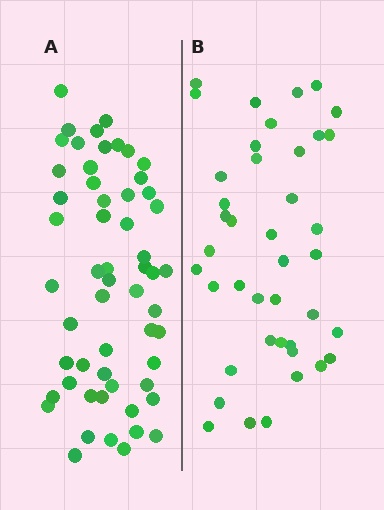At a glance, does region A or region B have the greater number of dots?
Region A (the left region) has more dots.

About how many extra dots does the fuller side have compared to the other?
Region A has approximately 15 more dots than region B.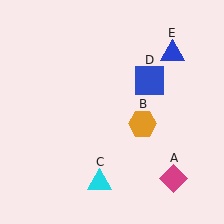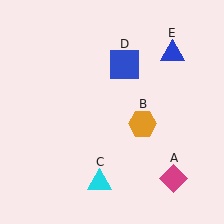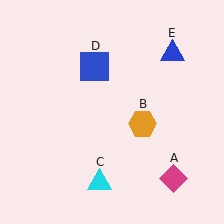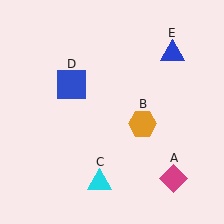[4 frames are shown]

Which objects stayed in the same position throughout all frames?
Magenta diamond (object A) and orange hexagon (object B) and cyan triangle (object C) and blue triangle (object E) remained stationary.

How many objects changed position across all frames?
1 object changed position: blue square (object D).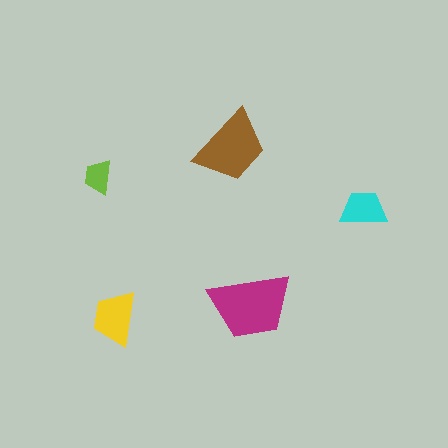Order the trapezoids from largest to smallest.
the magenta one, the brown one, the yellow one, the cyan one, the lime one.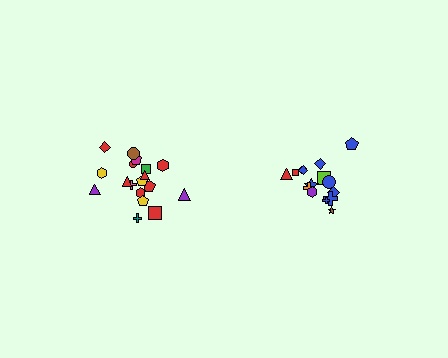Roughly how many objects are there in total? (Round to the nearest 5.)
Roughly 35 objects in total.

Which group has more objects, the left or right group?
The left group.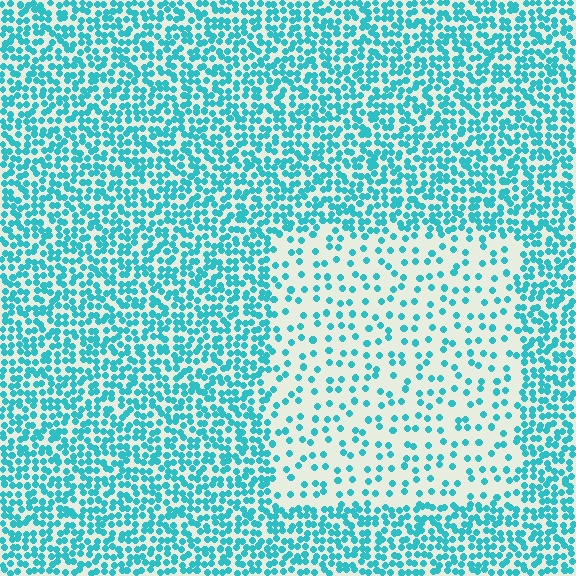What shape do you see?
I see a rectangle.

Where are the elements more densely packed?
The elements are more densely packed outside the rectangle boundary.